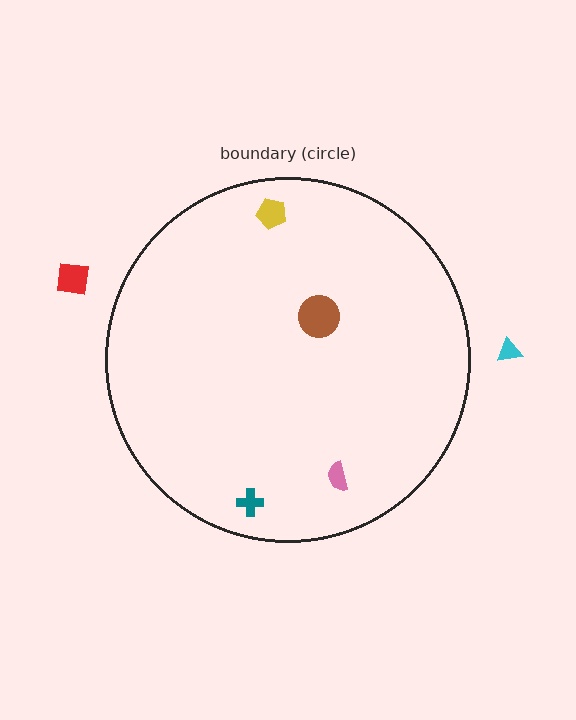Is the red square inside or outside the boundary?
Outside.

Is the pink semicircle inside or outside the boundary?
Inside.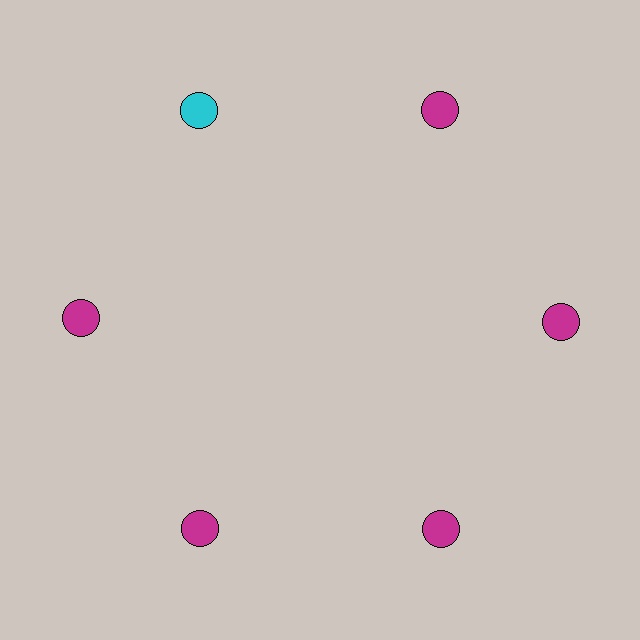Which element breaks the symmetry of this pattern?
The cyan circle at roughly the 11 o'clock position breaks the symmetry. All other shapes are magenta circles.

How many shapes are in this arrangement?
There are 6 shapes arranged in a ring pattern.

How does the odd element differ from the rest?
It has a different color: cyan instead of magenta.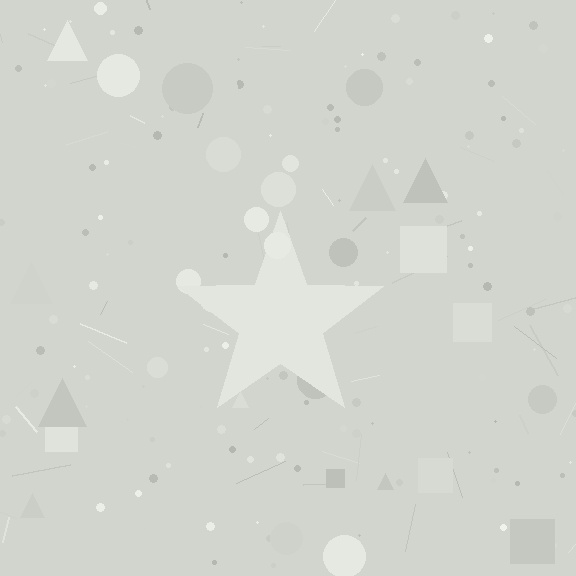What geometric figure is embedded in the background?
A star is embedded in the background.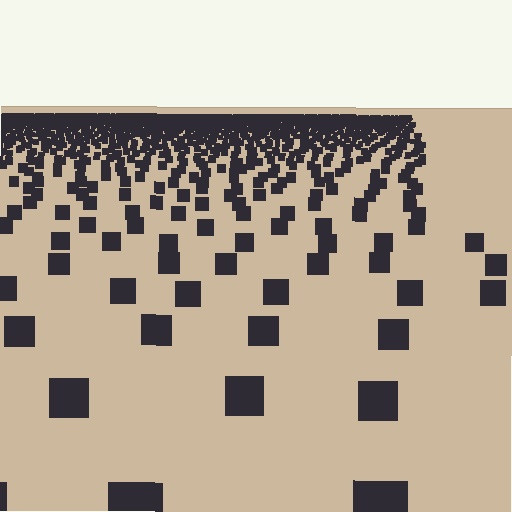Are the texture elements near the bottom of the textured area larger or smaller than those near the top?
Larger. Near the bottom, elements are closer to the viewer and appear at a bigger on-screen size.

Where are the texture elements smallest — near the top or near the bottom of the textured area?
Near the top.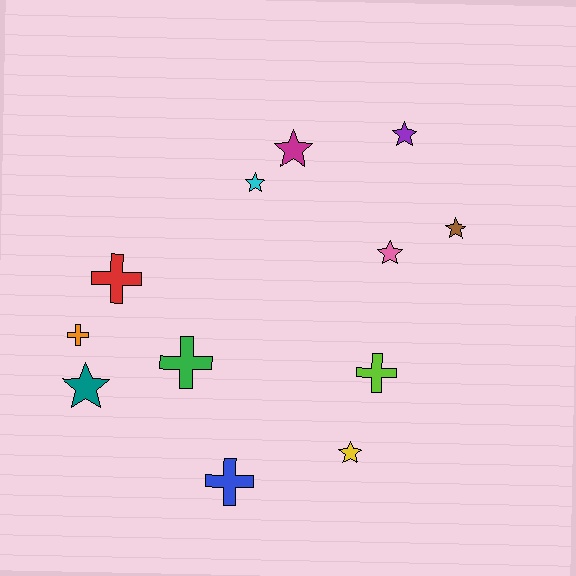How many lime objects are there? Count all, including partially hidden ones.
There is 1 lime object.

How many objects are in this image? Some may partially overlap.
There are 12 objects.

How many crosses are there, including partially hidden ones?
There are 5 crosses.